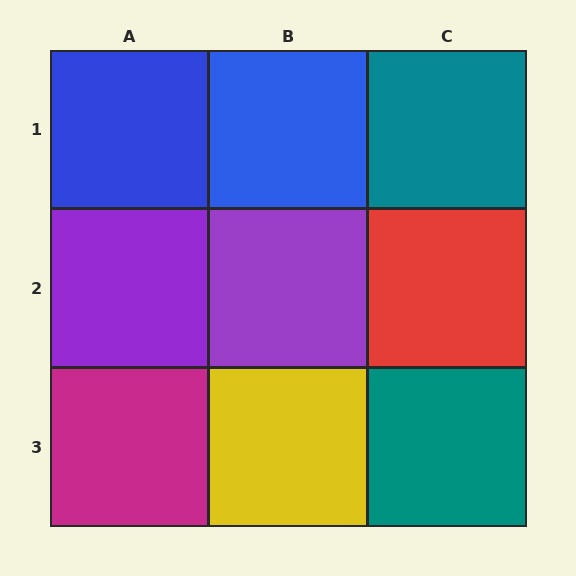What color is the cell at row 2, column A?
Purple.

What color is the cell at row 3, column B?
Yellow.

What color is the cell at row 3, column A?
Magenta.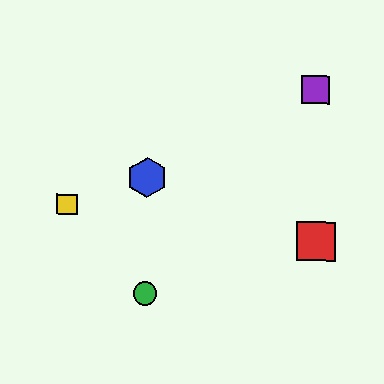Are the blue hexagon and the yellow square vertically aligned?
No, the blue hexagon is at x≈147 and the yellow square is at x≈67.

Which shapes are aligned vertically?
The blue hexagon, the green circle are aligned vertically.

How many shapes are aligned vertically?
2 shapes (the blue hexagon, the green circle) are aligned vertically.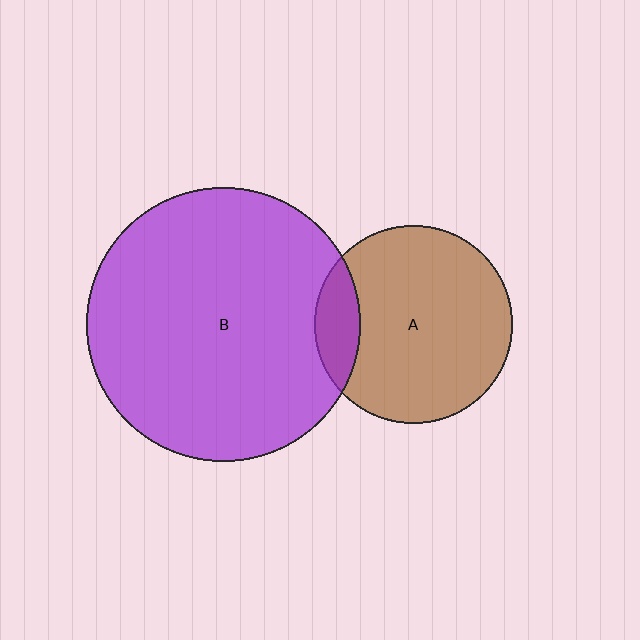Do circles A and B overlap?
Yes.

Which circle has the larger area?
Circle B (purple).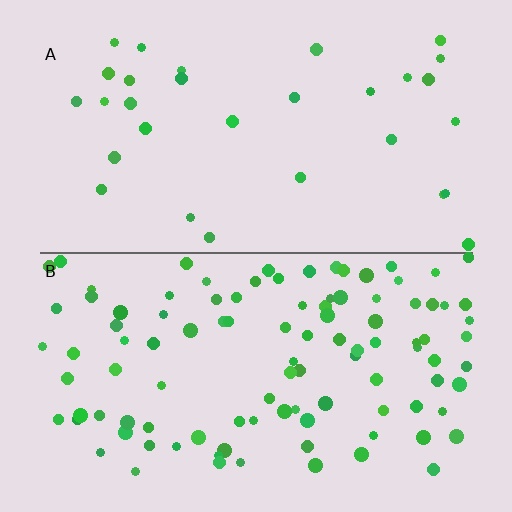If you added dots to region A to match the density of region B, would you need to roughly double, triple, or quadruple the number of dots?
Approximately triple.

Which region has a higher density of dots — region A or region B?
B (the bottom).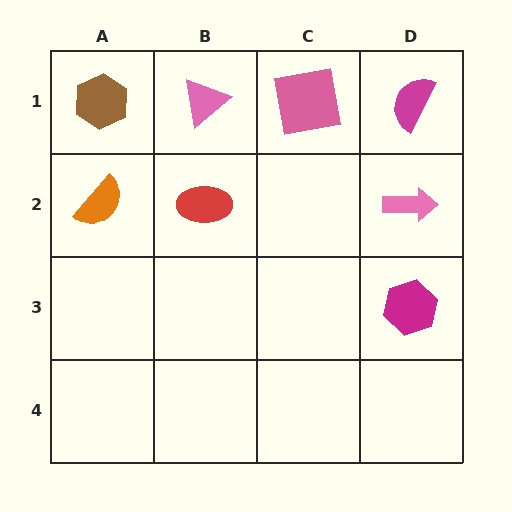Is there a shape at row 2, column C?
No, that cell is empty.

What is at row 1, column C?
A pink square.